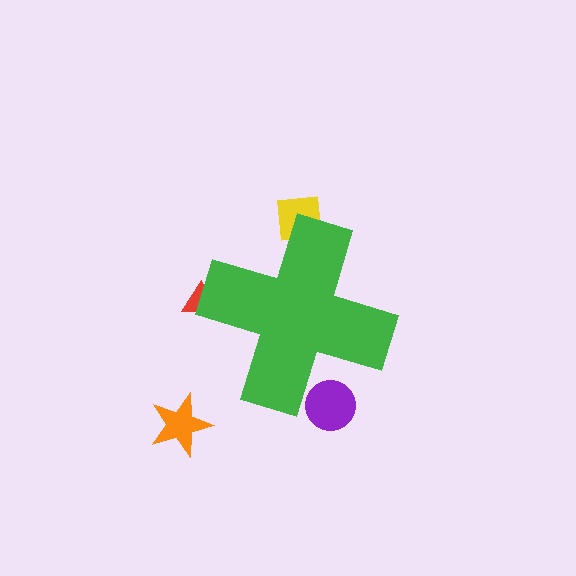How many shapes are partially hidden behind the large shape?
3 shapes are partially hidden.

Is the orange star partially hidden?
No, the orange star is fully visible.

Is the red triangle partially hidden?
Yes, the red triangle is partially hidden behind the green cross.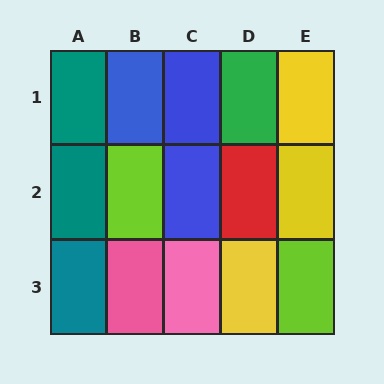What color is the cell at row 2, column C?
Blue.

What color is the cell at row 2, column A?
Teal.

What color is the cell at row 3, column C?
Pink.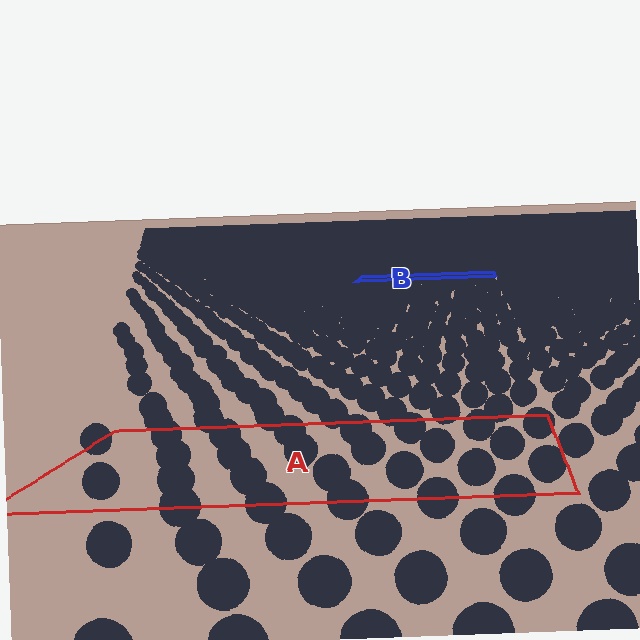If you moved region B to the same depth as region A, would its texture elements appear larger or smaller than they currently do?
They would appear larger. At a closer depth, the same texture elements are projected at a bigger on-screen size.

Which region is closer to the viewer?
Region A is closer. The texture elements there are larger and more spread out.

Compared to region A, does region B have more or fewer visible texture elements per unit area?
Region B has more texture elements per unit area — they are packed more densely because it is farther away.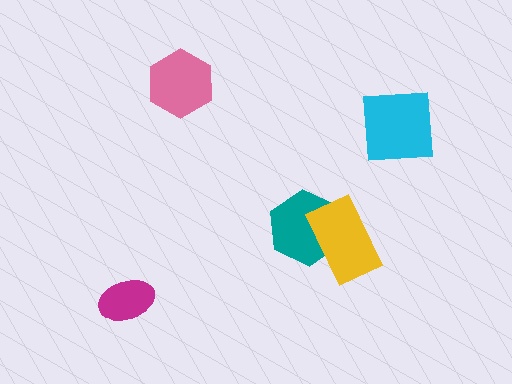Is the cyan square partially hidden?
No, no other shape covers it.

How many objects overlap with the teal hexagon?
1 object overlaps with the teal hexagon.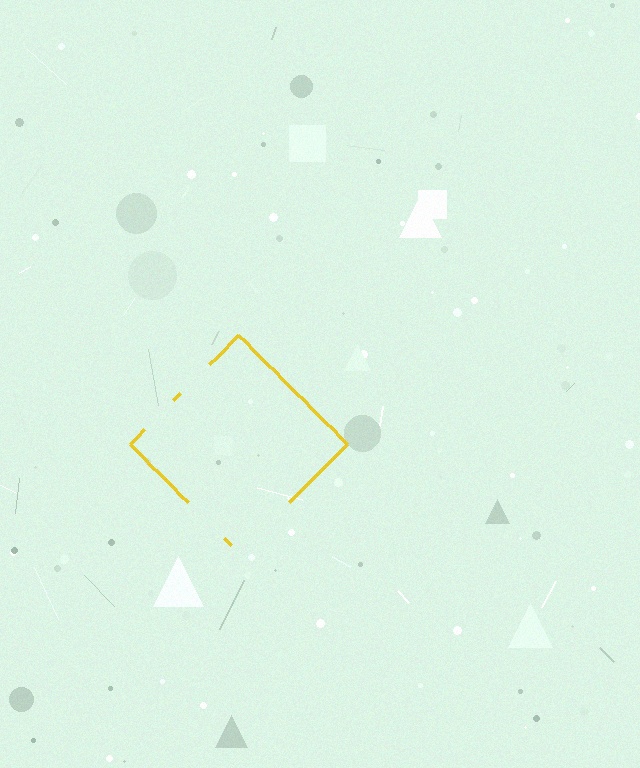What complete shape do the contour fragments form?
The contour fragments form a diamond.